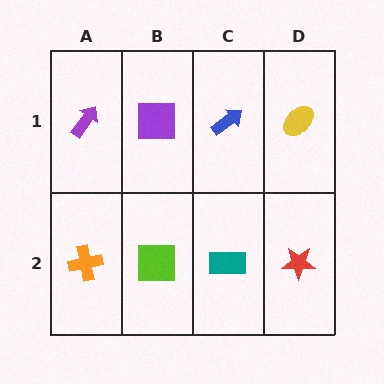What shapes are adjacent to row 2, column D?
A yellow ellipse (row 1, column D), a teal rectangle (row 2, column C).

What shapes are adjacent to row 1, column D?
A red star (row 2, column D), a blue arrow (row 1, column C).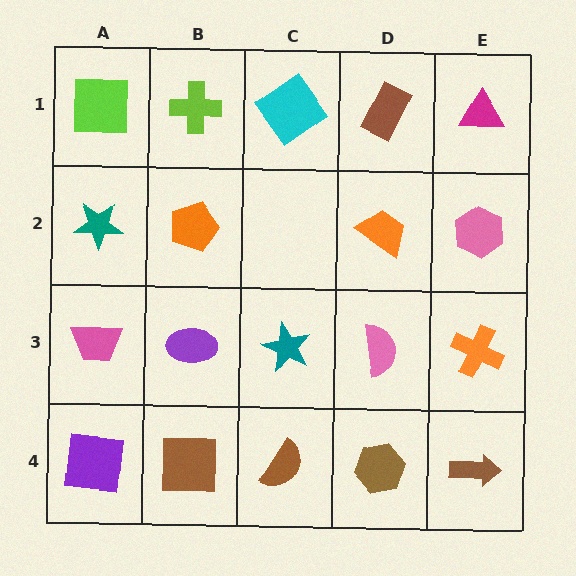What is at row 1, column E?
A magenta triangle.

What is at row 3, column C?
A teal star.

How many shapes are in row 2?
4 shapes.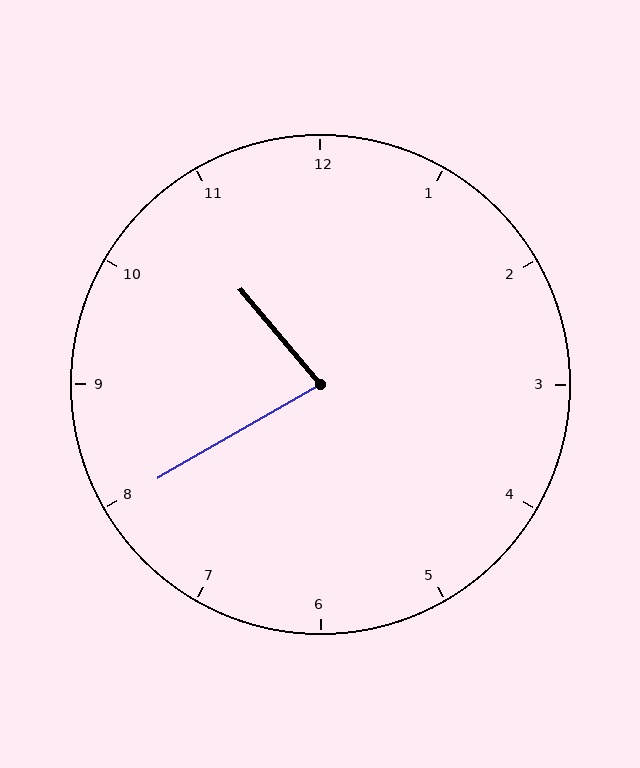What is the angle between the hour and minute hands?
Approximately 80 degrees.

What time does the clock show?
10:40.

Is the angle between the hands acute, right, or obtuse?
It is acute.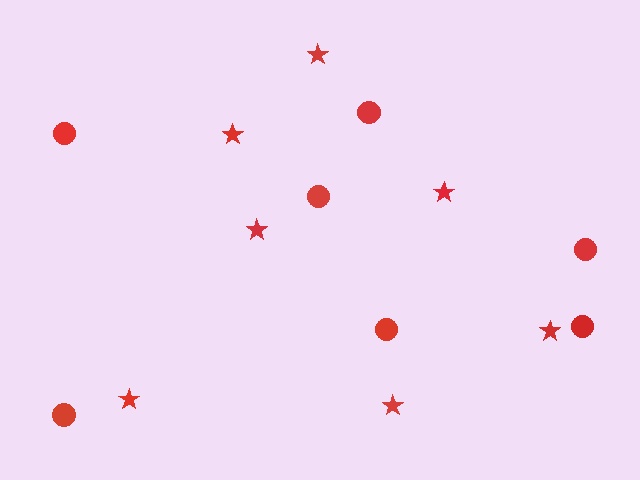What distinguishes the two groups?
There are 2 groups: one group of circles (7) and one group of stars (7).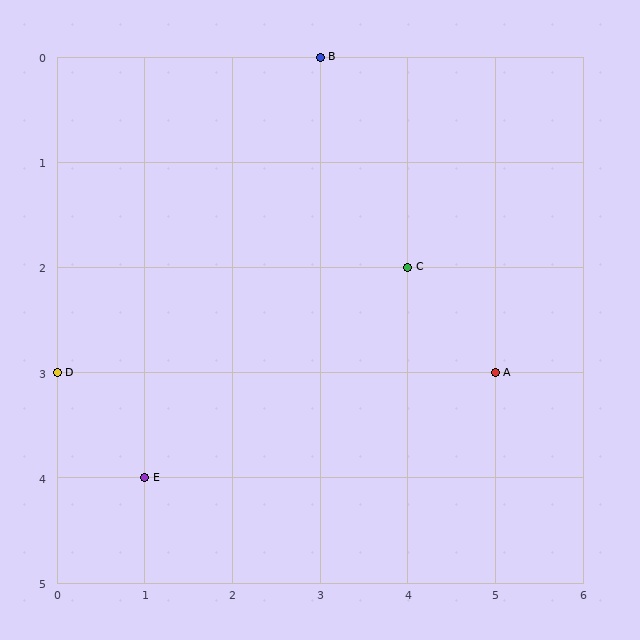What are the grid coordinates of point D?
Point D is at grid coordinates (0, 3).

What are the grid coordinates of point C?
Point C is at grid coordinates (4, 2).